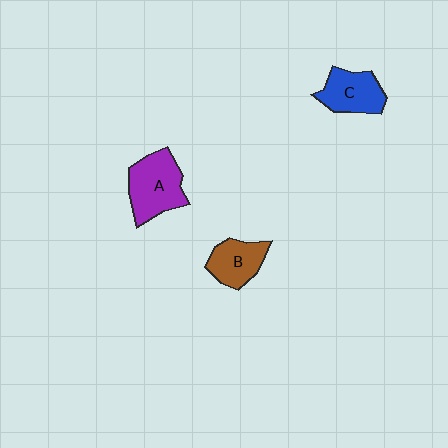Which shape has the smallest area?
Shape B (brown).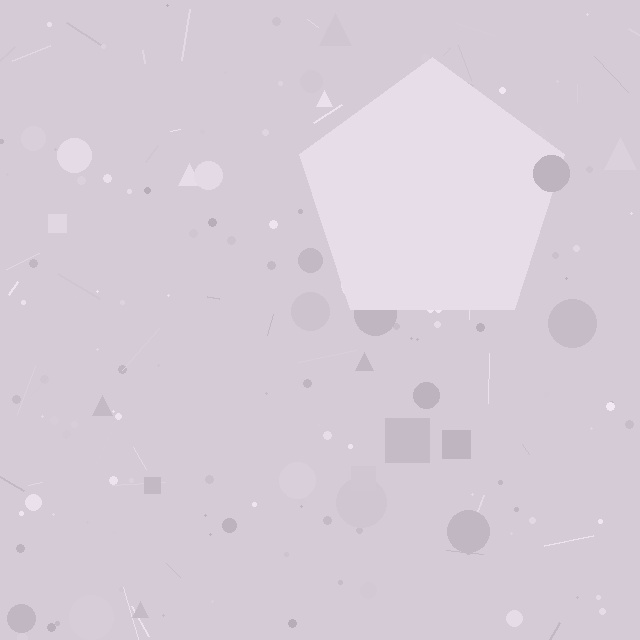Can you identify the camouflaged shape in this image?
The camouflaged shape is a pentagon.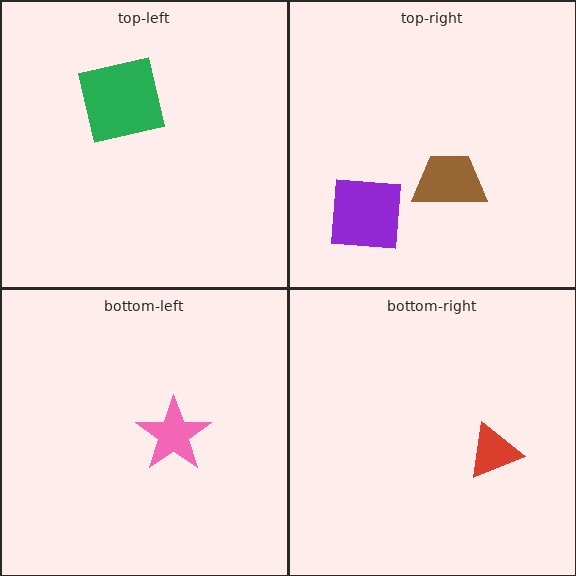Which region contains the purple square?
The top-right region.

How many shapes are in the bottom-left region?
1.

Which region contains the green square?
The top-left region.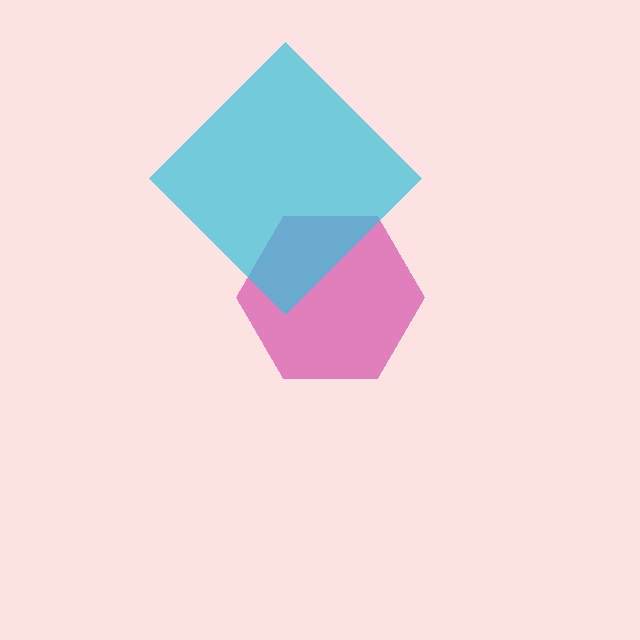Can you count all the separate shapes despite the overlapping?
Yes, there are 2 separate shapes.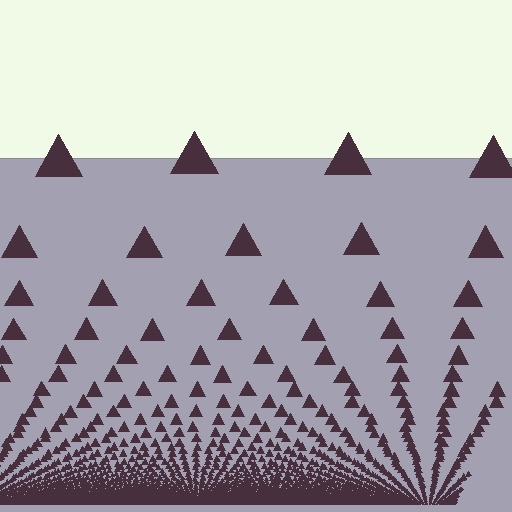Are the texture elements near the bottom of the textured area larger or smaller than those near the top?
Smaller. The gradient is inverted — elements near the bottom are smaller and denser.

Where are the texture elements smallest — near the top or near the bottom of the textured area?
Near the bottom.